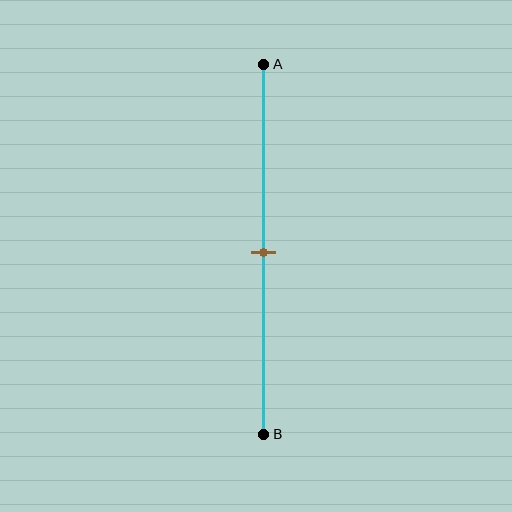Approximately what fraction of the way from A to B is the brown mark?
The brown mark is approximately 50% of the way from A to B.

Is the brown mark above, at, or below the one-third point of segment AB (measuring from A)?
The brown mark is below the one-third point of segment AB.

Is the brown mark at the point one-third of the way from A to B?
No, the mark is at about 50% from A, not at the 33% one-third point.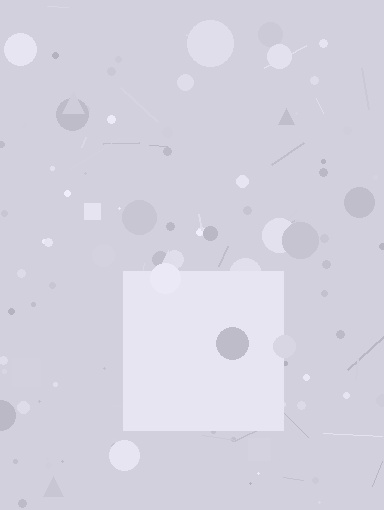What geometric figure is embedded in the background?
A square is embedded in the background.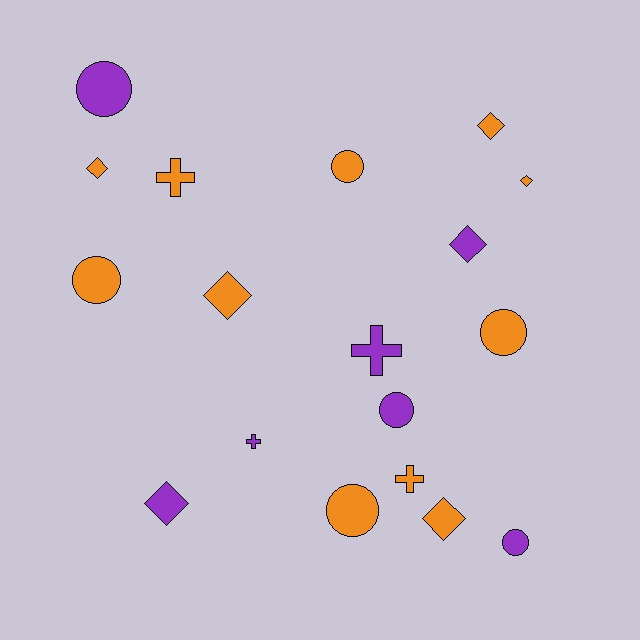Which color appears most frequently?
Orange, with 11 objects.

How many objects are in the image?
There are 18 objects.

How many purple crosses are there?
There are 2 purple crosses.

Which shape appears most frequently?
Circle, with 7 objects.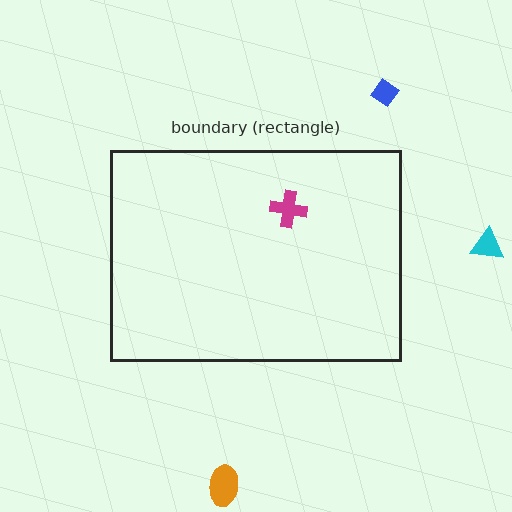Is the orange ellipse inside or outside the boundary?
Outside.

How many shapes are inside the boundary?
1 inside, 3 outside.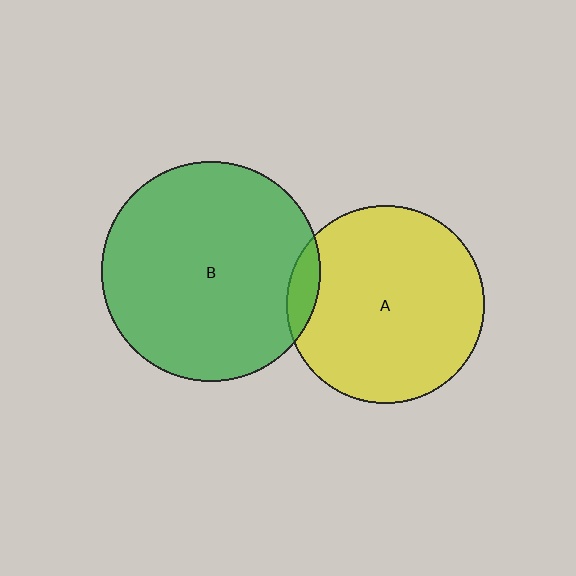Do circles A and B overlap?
Yes.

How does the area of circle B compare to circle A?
Approximately 1.2 times.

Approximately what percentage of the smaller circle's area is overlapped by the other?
Approximately 10%.